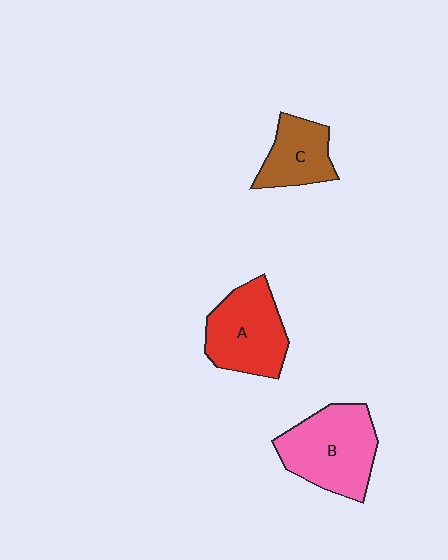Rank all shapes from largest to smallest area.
From largest to smallest: B (pink), A (red), C (brown).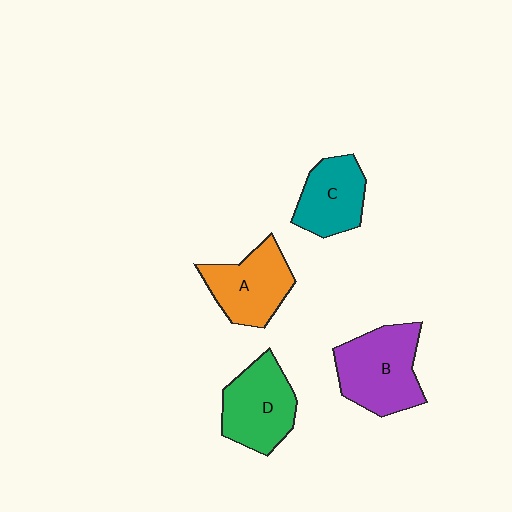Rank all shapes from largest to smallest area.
From largest to smallest: B (purple), D (green), A (orange), C (teal).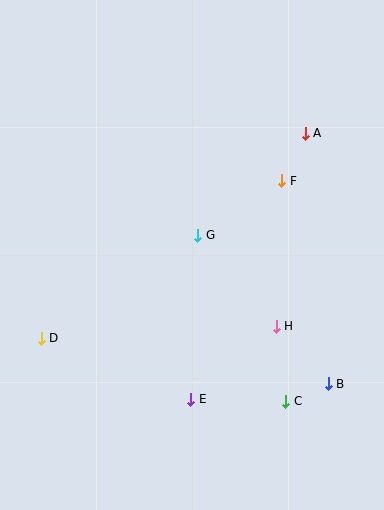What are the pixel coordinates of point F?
Point F is at (282, 181).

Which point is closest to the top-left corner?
Point G is closest to the top-left corner.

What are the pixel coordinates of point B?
Point B is at (328, 384).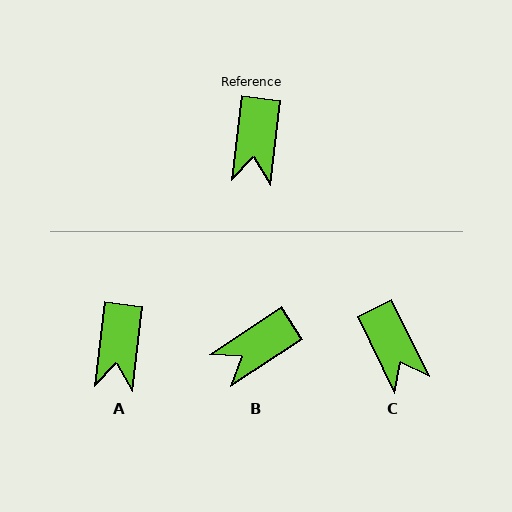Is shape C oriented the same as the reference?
No, it is off by about 33 degrees.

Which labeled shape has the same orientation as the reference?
A.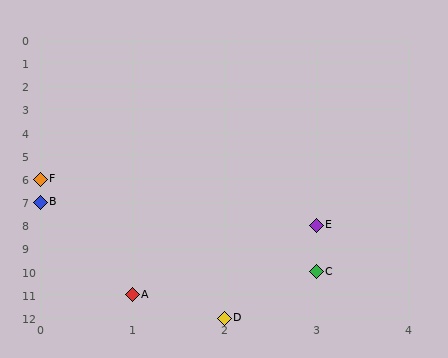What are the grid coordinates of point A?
Point A is at grid coordinates (1, 11).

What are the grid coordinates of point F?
Point F is at grid coordinates (0, 6).